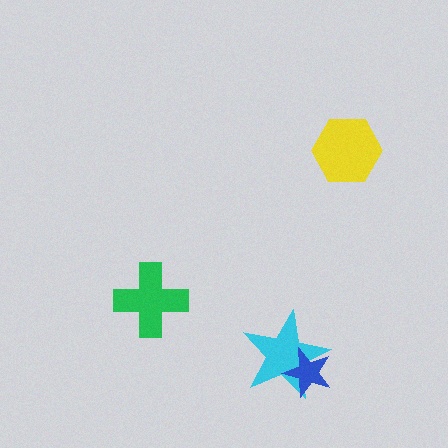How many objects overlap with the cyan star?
1 object overlaps with the cyan star.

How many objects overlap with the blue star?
1 object overlaps with the blue star.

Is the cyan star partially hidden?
Yes, it is partially covered by another shape.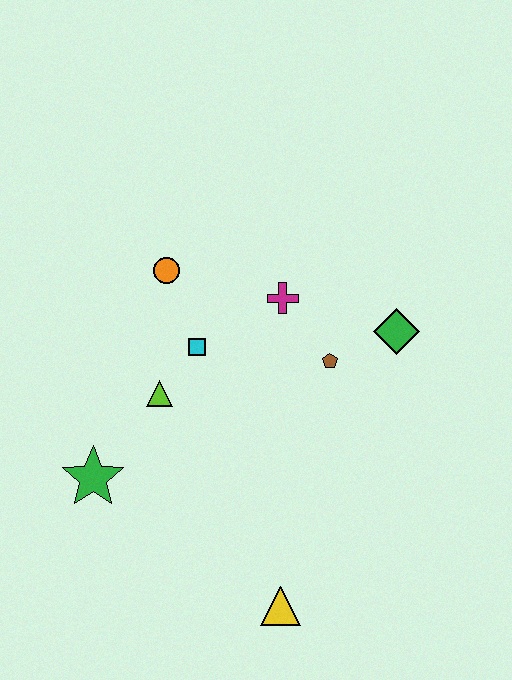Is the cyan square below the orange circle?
Yes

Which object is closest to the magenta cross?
The brown pentagon is closest to the magenta cross.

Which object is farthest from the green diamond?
The green star is farthest from the green diamond.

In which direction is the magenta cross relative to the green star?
The magenta cross is to the right of the green star.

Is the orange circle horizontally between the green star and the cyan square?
Yes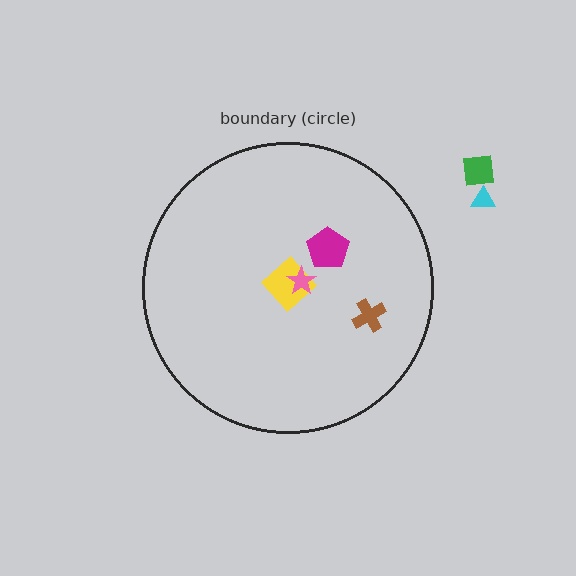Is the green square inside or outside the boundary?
Outside.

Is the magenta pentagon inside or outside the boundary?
Inside.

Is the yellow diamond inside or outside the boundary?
Inside.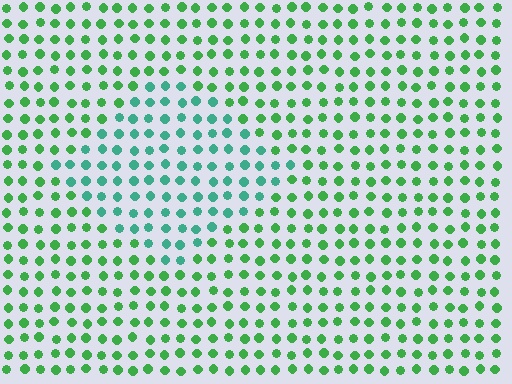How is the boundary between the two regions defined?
The boundary is defined purely by a slight shift in hue (about 36 degrees). Spacing, size, and orientation are identical on both sides.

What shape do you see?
I see a diamond.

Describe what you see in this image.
The image is filled with small green elements in a uniform arrangement. A diamond-shaped region is visible where the elements are tinted to a slightly different hue, forming a subtle color boundary.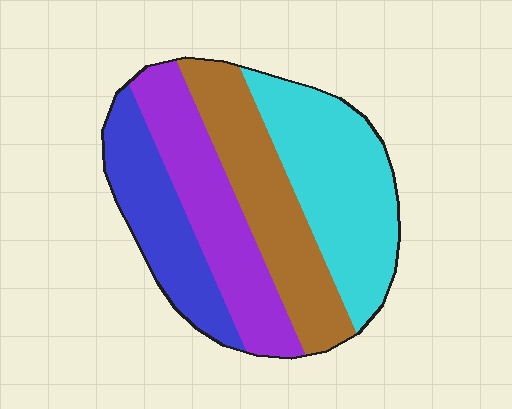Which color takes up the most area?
Cyan, at roughly 30%.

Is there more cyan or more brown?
Cyan.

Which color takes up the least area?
Blue, at roughly 20%.